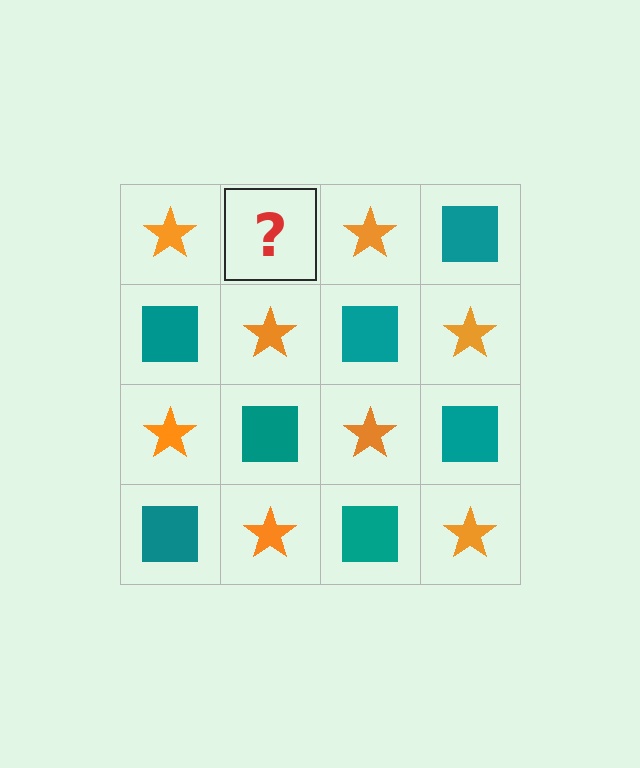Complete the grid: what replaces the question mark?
The question mark should be replaced with a teal square.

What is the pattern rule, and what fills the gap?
The rule is that it alternates orange star and teal square in a checkerboard pattern. The gap should be filled with a teal square.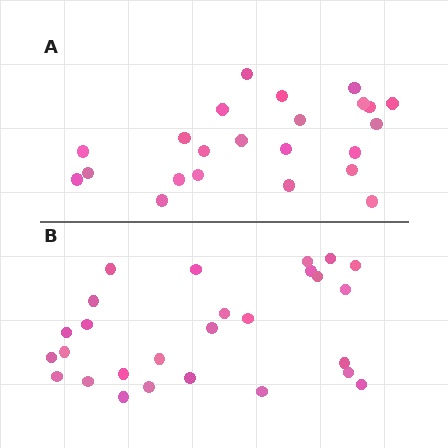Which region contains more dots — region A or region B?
Region B (the bottom region) has more dots.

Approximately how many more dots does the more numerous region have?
Region B has about 4 more dots than region A.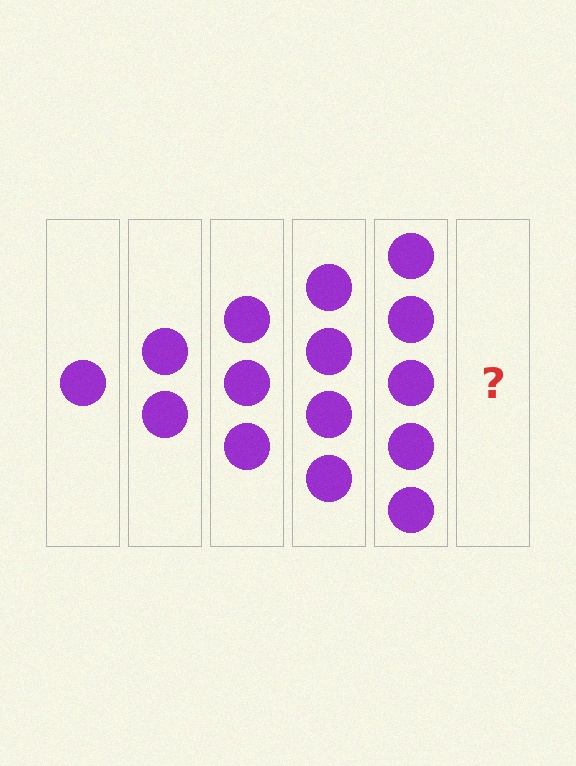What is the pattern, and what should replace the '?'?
The pattern is that each step adds one more circle. The '?' should be 6 circles.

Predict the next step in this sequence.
The next step is 6 circles.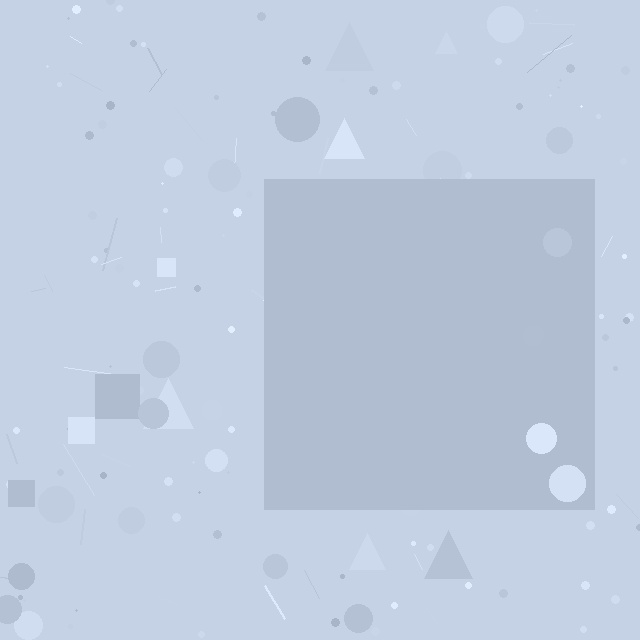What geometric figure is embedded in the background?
A square is embedded in the background.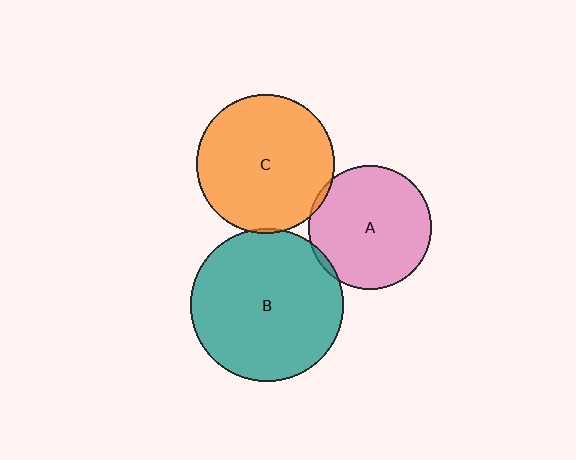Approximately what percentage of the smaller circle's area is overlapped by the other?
Approximately 5%.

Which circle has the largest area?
Circle B (teal).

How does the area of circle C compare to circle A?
Approximately 1.3 times.